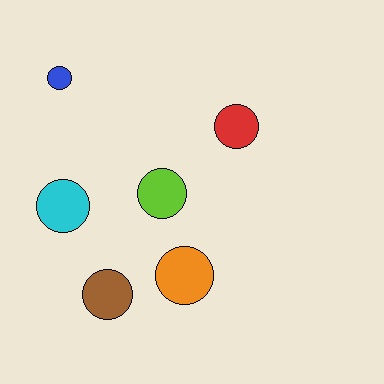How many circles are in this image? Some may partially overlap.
There are 6 circles.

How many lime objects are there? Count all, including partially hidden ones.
There is 1 lime object.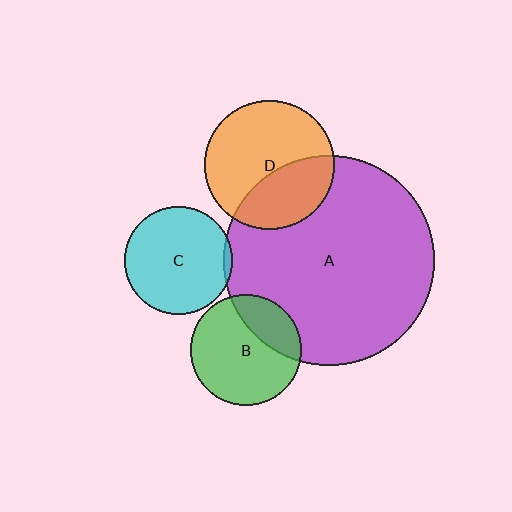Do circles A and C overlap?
Yes.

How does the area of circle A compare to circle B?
Approximately 3.6 times.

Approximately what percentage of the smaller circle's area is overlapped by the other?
Approximately 5%.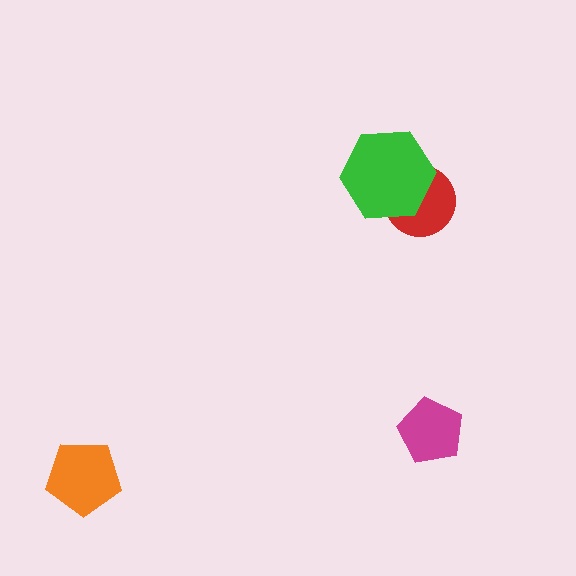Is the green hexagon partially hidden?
No, no other shape covers it.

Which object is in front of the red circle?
The green hexagon is in front of the red circle.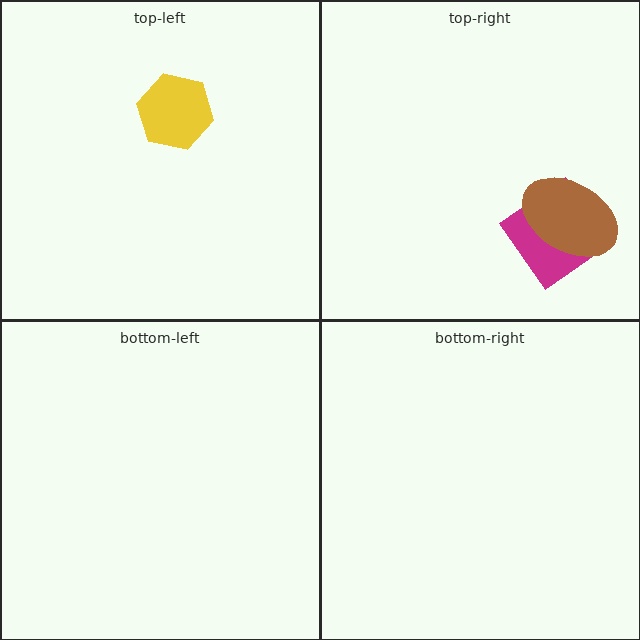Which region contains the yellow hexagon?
The top-left region.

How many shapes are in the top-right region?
2.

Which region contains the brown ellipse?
The top-right region.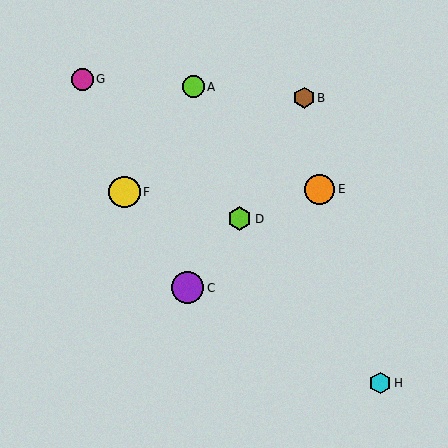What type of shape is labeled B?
Shape B is a brown hexagon.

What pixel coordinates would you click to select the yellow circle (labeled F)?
Click at (124, 192) to select the yellow circle F.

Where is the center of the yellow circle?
The center of the yellow circle is at (124, 192).